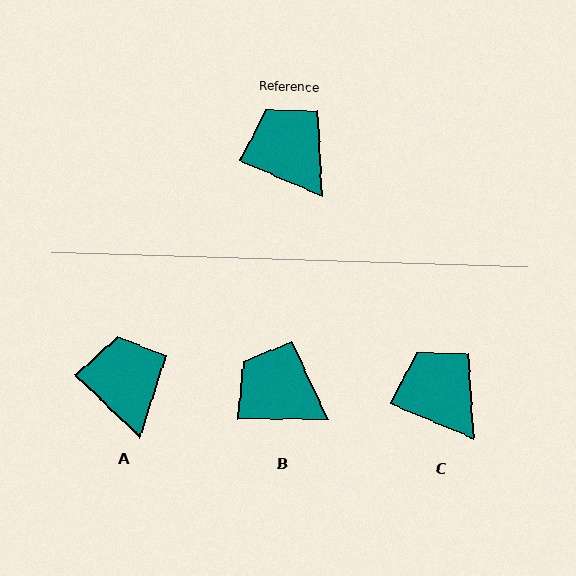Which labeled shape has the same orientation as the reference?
C.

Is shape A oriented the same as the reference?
No, it is off by about 21 degrees.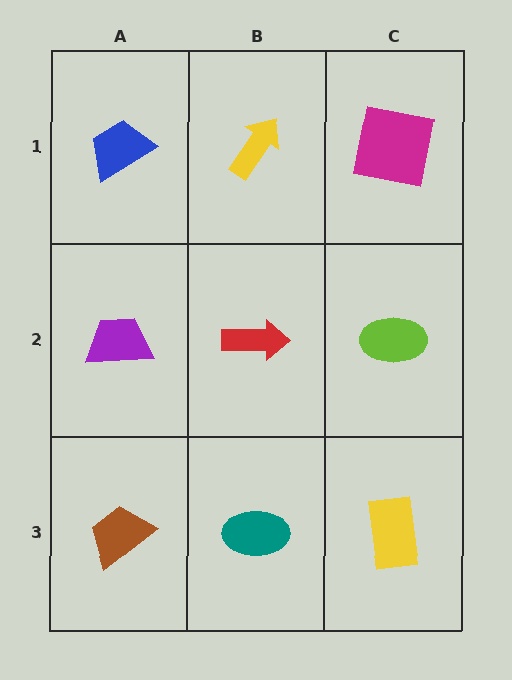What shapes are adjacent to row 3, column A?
A purple trapezoid (row 2, column A), a teal ellipse (row 3, column B).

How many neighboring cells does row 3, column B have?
3.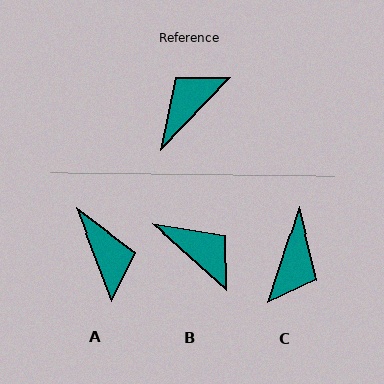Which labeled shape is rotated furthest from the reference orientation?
C, about 154 degrees away.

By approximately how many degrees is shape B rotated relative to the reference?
Approximately 88 degrees clockwise.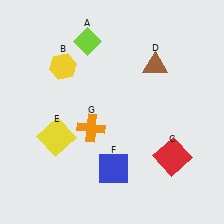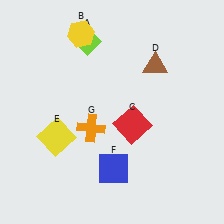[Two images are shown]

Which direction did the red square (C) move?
The red square (C) moved left.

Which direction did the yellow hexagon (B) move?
The yellow hexagon (B) moved up.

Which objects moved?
The objects that moved are: the yellow hexagon (B), the red square (C).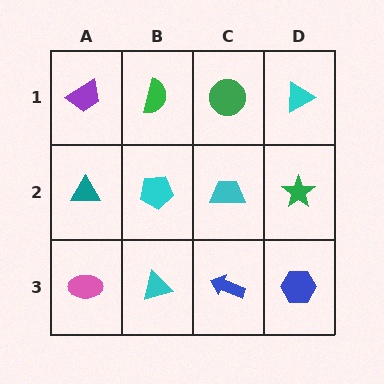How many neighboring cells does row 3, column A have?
2.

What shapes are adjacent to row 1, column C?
A cyan trapezoid (row 2, column C), a green semicircle (row 1, column B), a cyan triangle (row 1, column D).